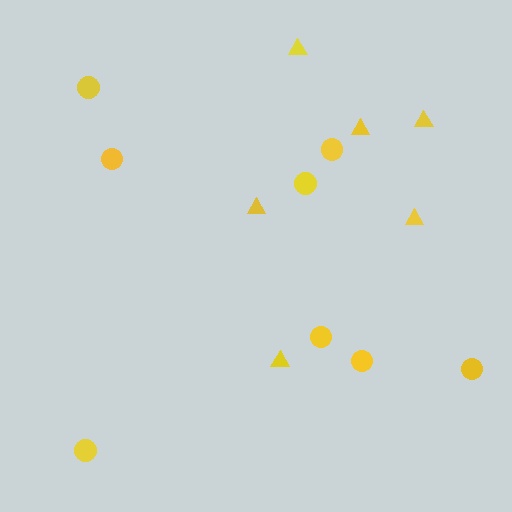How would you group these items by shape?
There are 2 groups: one group of triangles (6) and one group of circles (8).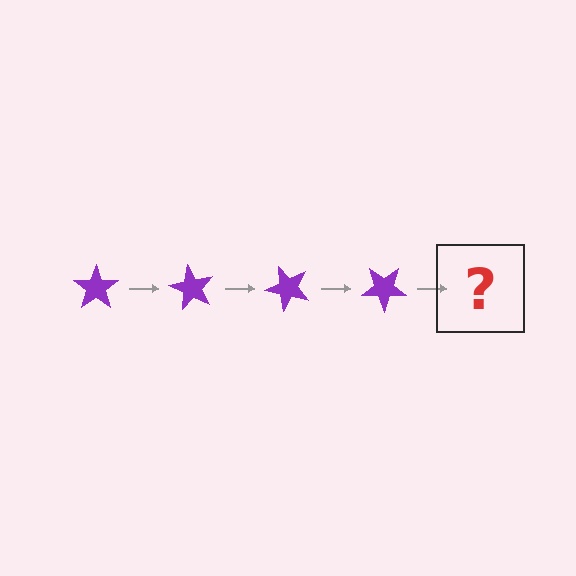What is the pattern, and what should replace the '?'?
The pattern is that the star rotates 60 degrees each step. The '?' should be a purple star rotated 240 degrees.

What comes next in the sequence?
The next element should be a purple star rotated 240 degrees.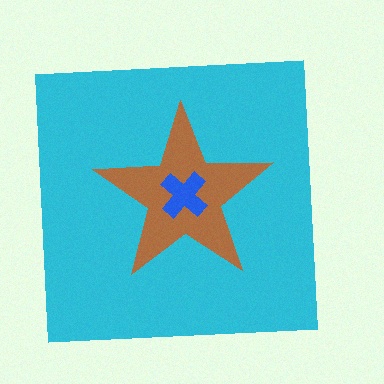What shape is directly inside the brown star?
The blue cross.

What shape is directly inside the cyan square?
The brown star.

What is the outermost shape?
The cyan square.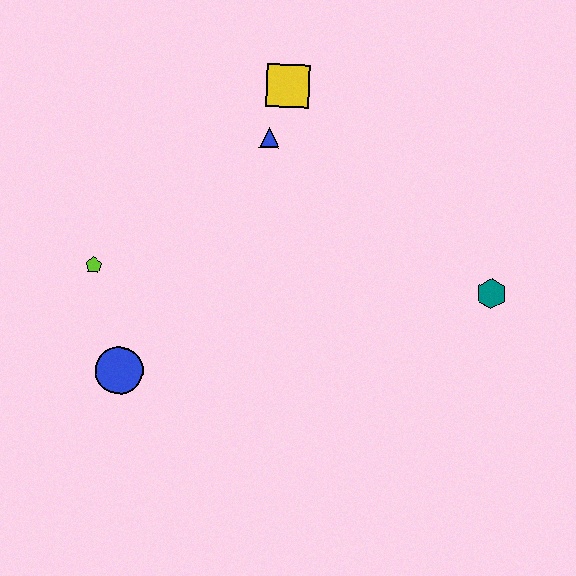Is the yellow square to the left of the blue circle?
No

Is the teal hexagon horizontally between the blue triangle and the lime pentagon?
No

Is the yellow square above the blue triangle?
Yes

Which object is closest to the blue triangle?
The yellow square is closest to the blue triangle.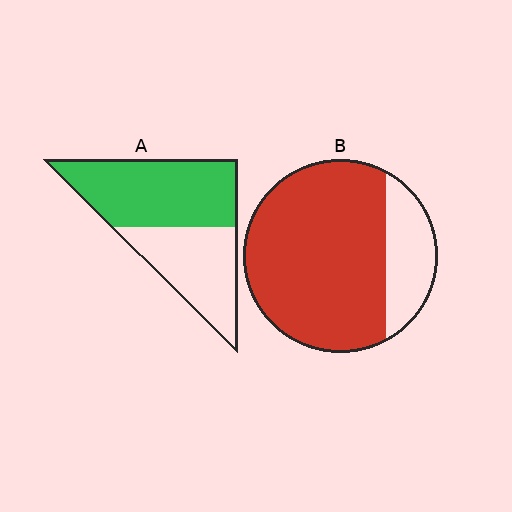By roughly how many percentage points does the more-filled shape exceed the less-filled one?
By roughly 20 percentage points (B over A).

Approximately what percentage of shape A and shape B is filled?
A is approximately 60% and B is approximately 80%.